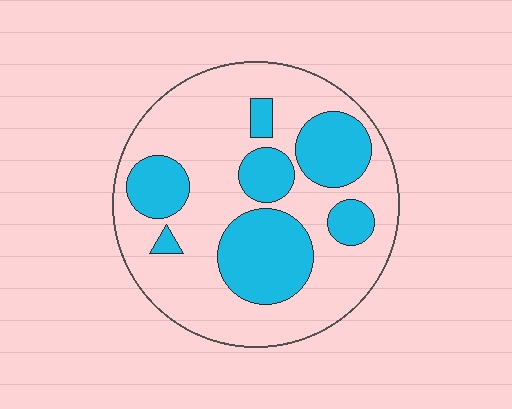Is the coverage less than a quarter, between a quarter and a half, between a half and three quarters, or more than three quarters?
Between a quarter and a half.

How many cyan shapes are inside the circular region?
7.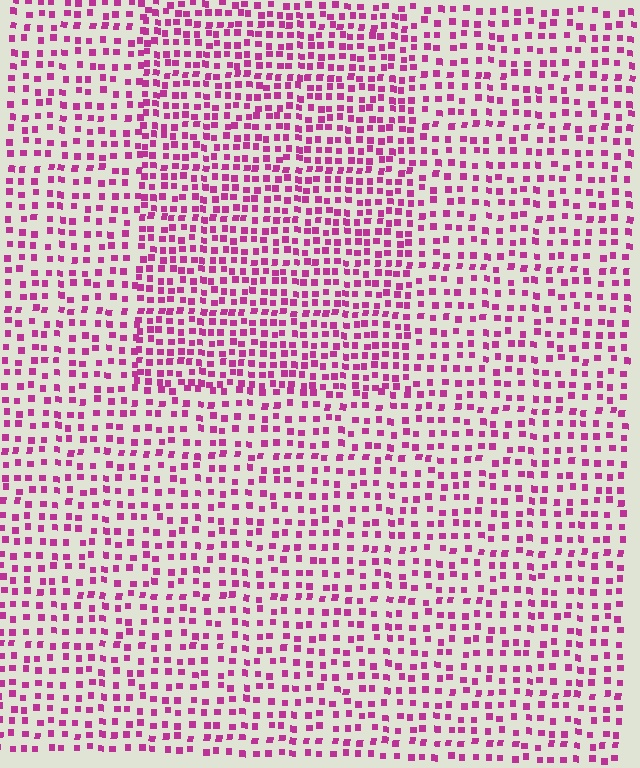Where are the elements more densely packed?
The elements are more densely packed inside the rectangle boundary.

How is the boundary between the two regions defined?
The boundary is defined by a change in element density (approximately 1.6x ratio). All elements are the same color, size, and shape.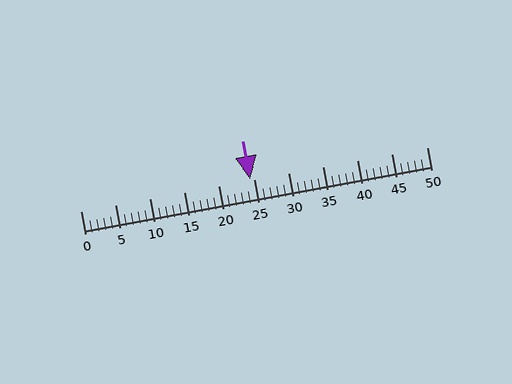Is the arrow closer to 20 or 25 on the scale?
The arrow is closer to 25.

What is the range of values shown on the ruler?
The ruler shows values from 0 to 50.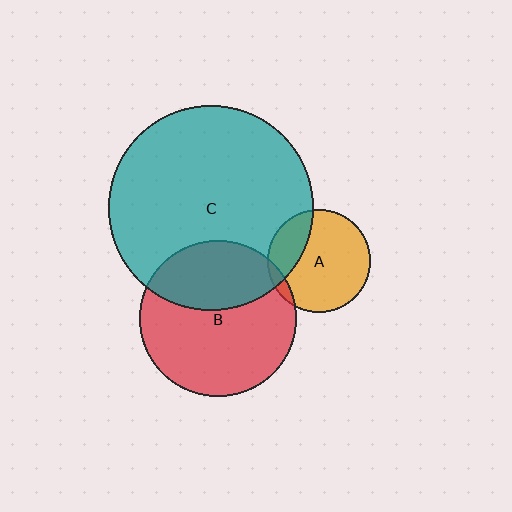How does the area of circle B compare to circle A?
Approximately 2.3 times.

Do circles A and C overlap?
Yes.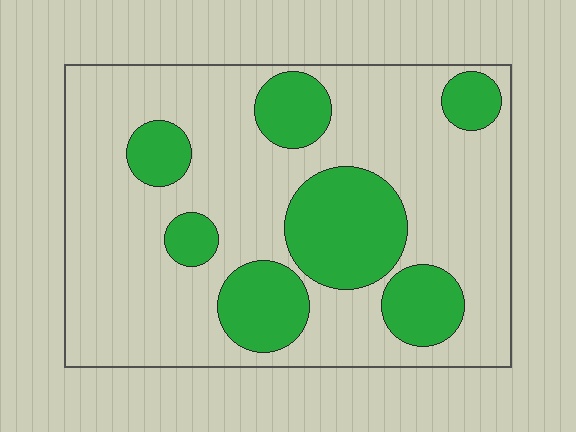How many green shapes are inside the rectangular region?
7.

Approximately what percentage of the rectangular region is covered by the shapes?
Approximately 30%.